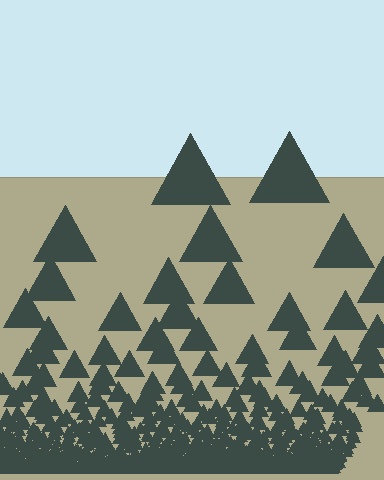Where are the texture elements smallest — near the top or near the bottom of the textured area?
Near the bottom.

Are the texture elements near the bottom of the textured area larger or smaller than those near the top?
Smaller. The gradient is inverted — elements near the bottom are smaller and denser.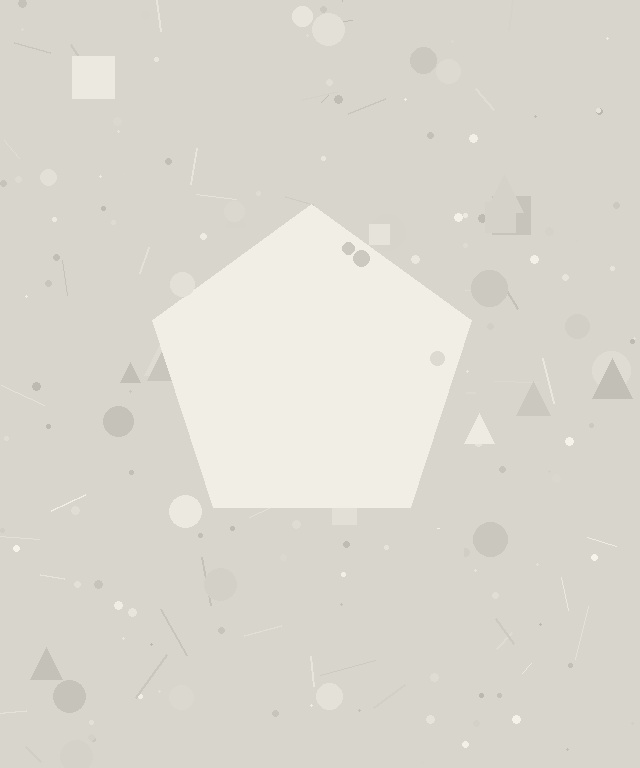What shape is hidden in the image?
A pentagon is hidden in the image.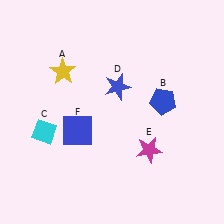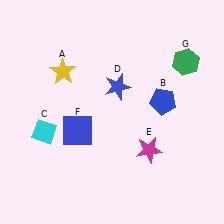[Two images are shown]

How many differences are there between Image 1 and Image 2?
There is 1 difference between the two images.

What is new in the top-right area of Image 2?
A green hexagon (G) was added in the top-right area of Image 2.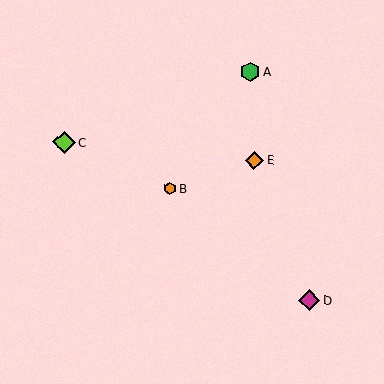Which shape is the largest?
The lime diamond (labeled C) is the largest.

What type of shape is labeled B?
Shape B is an orange hexagon.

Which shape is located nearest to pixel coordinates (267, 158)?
The orange diamond (labeled E) at (254, 161) is nearest to that location.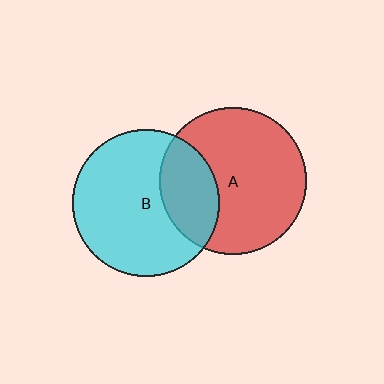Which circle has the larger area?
Circle B (cyan).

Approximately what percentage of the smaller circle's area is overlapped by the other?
Approximately 25%.